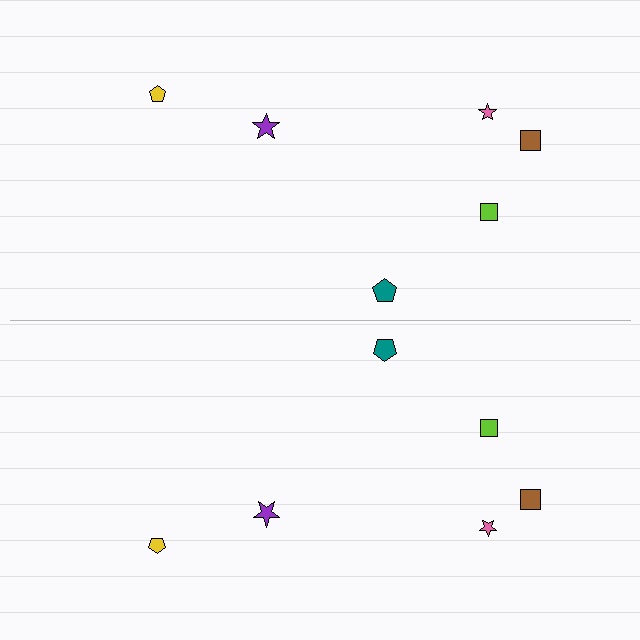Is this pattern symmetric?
Yes, this pattern has bilateral (reflection) symmetry.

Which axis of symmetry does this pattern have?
The pattern has a horizontal axis of symmetry running through the center of the image.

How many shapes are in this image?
There are 12 shapes in this image.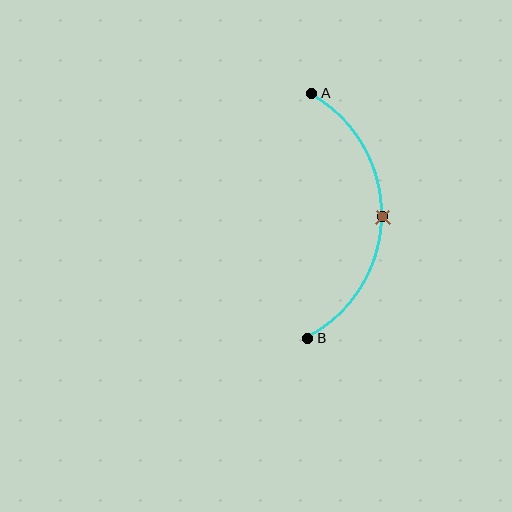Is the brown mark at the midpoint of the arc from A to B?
Yes. The brown mark lies on the arc at equal arc-length from both A and B — it is the arc midpoint.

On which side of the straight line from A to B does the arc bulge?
The arc bulges to the right of the straight line connecting A and B.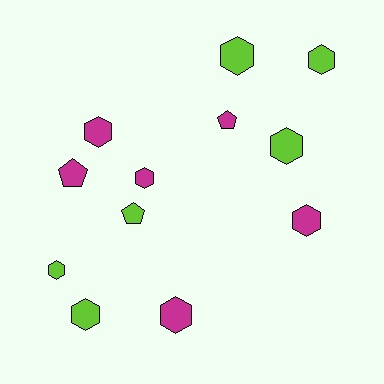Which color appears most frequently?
Lime, with 6 objects.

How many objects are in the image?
There are 12 objects.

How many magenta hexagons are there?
There are 4 magenta hexagons.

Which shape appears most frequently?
Hexagon, with 9 objects.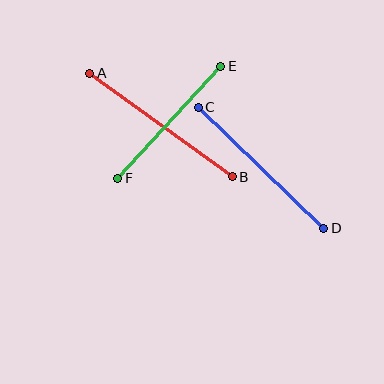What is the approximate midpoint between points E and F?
The midpoint is at approximately (169, 122) pixels.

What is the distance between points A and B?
The distance is approximately 176 pixels.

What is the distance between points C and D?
The distance is approximately 175 pixels.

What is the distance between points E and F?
The distance is approximately 152 pixels.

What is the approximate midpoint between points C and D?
The midpoint is at approximately (261, 168) pixels.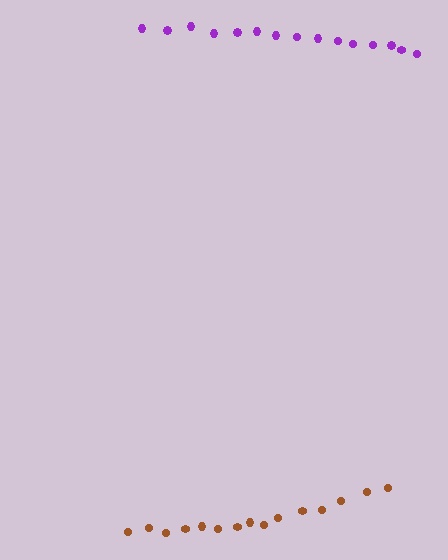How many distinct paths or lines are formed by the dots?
There are 2 distinct paths.